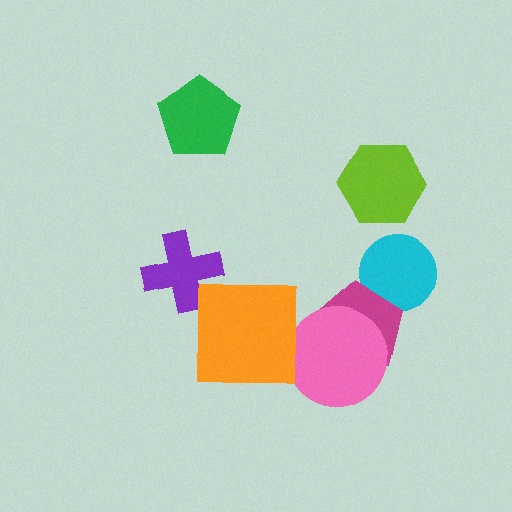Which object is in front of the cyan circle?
The magenta pentagon is in front of the cyan circle.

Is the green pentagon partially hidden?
No, no other shape covers it.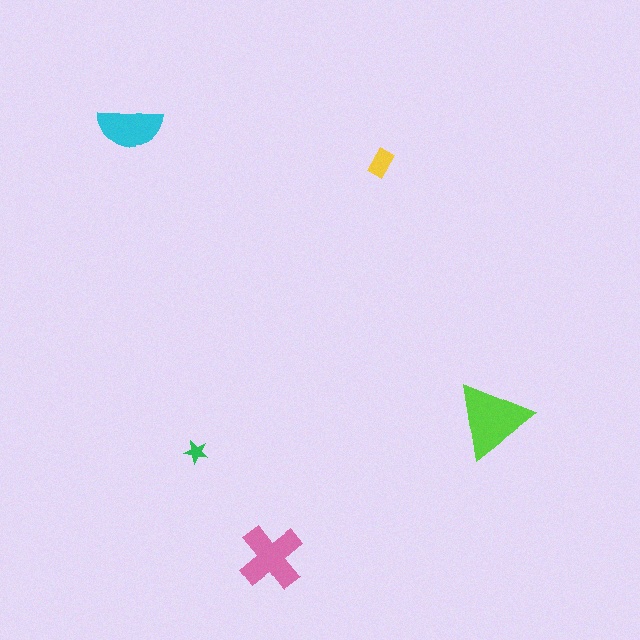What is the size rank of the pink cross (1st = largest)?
2nd.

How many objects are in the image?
There are 5 objects in the image.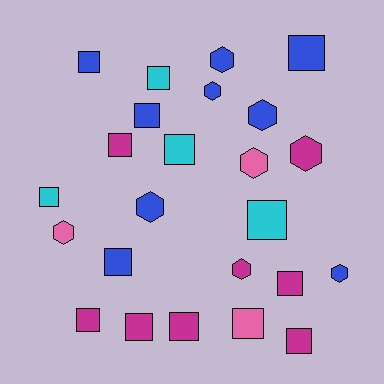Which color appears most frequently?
Blue, with 9 objects.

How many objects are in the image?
There are 24 objects.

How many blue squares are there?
There are 4 blue squares.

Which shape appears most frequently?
Square, with 15 objects.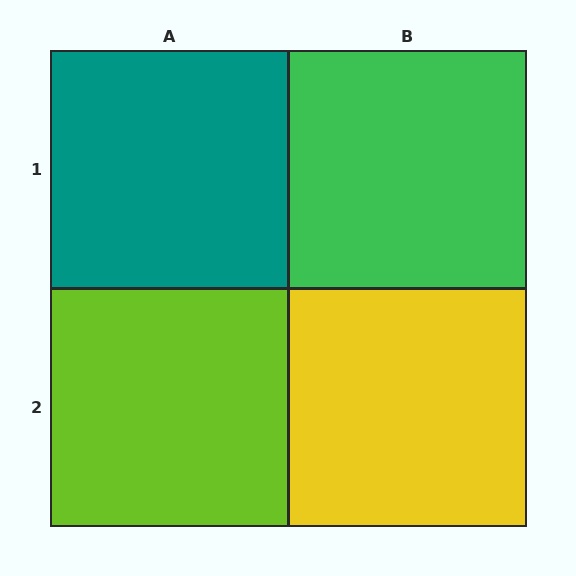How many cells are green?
1 cell is green.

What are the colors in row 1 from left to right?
Teal, green.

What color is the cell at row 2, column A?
Lime.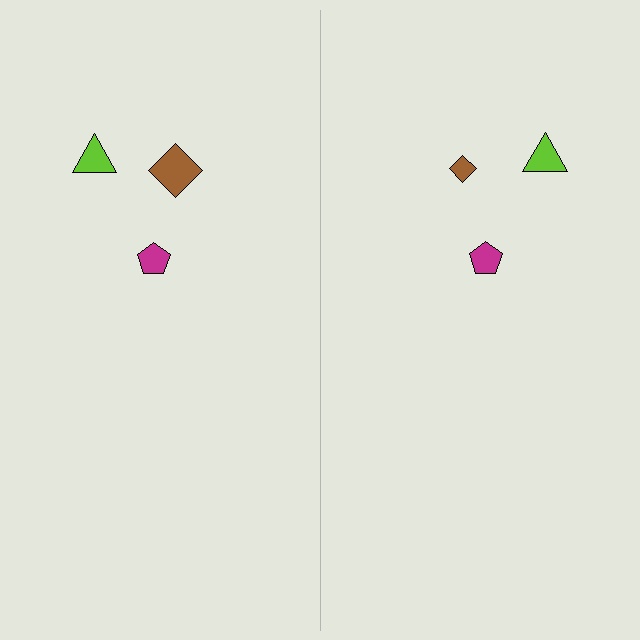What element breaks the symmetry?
The brown diamond on the right side has a different size than its mirror counterpart.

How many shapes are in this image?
There are 6 shapes in this image.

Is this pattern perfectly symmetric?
No, the pattern is not perfectly symmetric. The brown diamond on the right side has a different size than its mirror counterpart.